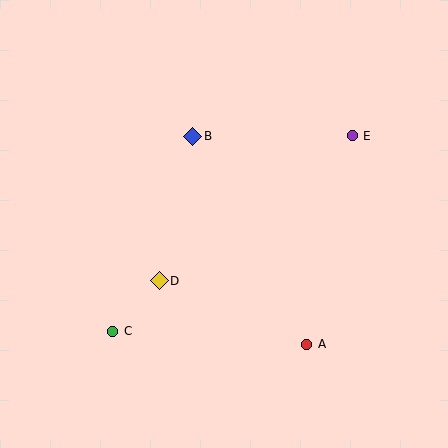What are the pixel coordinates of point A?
Point A is at (307, 344).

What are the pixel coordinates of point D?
Point D is at (159, 281).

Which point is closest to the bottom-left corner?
Point C is closest to the bottom-left corner.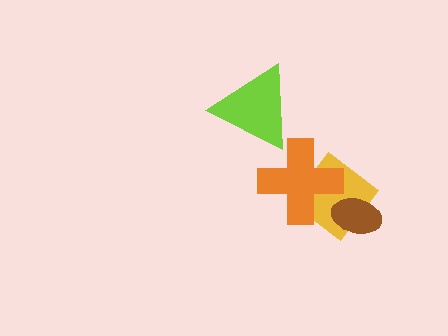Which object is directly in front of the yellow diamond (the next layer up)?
The brown ellipse is directly in front of the yellow diamond.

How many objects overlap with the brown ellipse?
1 object overlaps with the brown ellipse.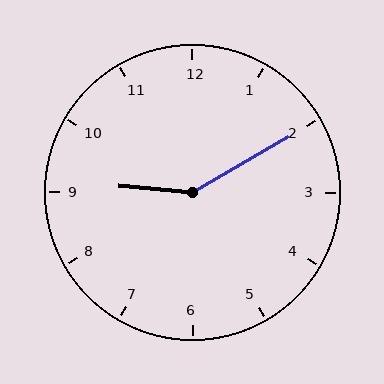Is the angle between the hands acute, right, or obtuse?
It is obtuse.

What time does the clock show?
9:10.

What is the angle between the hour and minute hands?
Approximately 145 degrees.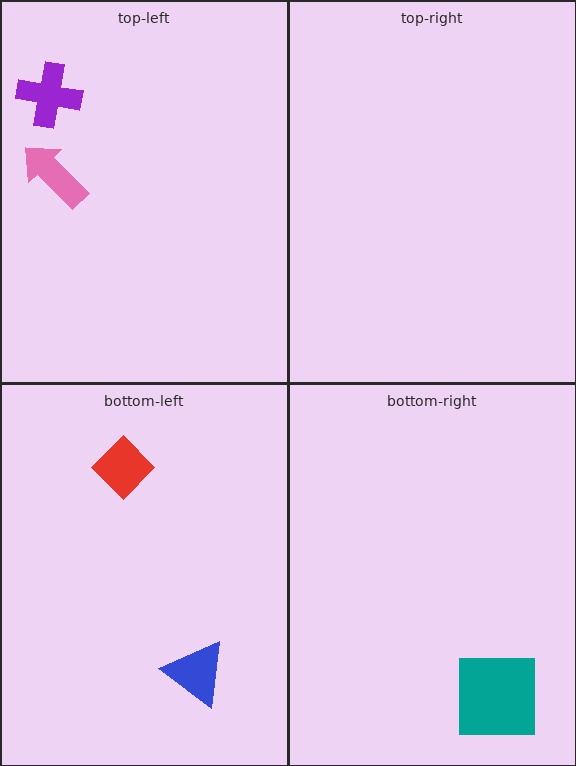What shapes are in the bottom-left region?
The red diamond, the blue triangle.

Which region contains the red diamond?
The bottom-left region.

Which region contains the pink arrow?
The top-left region.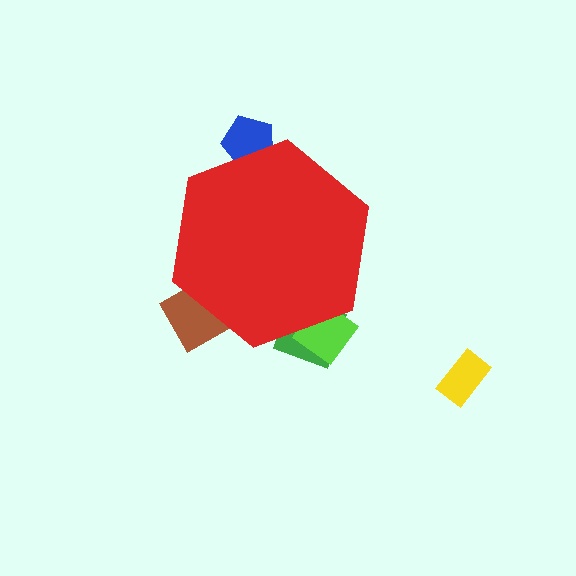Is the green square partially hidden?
Yes, the green square is partially hidden behind the red hexagon.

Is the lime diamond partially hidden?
Yes, the lime diamond is partially hidden behind the red hexagon.